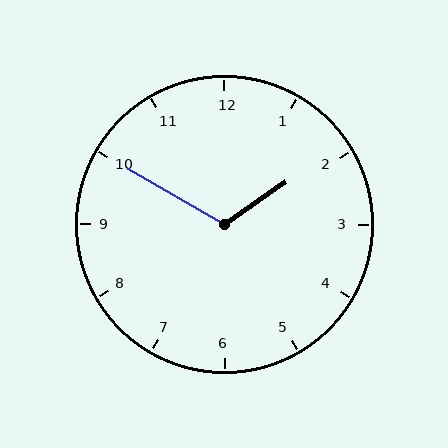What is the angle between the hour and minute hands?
Approximately 115 degrees.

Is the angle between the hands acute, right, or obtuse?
It is obtuse.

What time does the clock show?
1:50.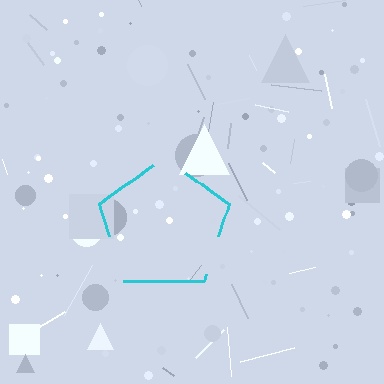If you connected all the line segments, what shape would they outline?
They would outline a pentagon.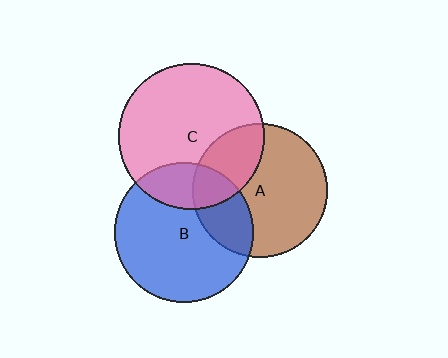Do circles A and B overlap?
Yes.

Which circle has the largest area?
Circle C (pink).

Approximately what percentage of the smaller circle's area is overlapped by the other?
Approximately 25%.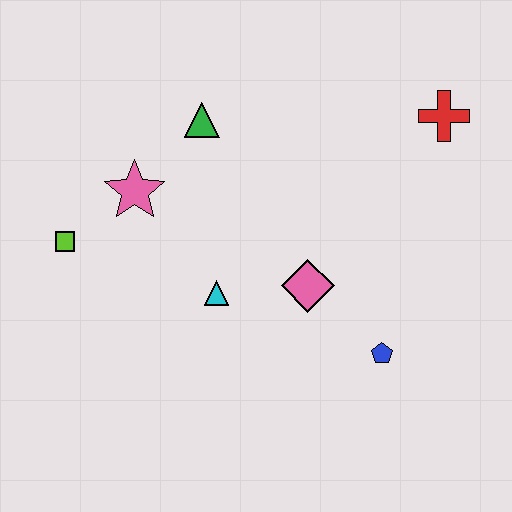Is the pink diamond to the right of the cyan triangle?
Yes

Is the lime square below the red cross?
Yes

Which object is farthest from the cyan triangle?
The red cross is farthest from the cyan triangle.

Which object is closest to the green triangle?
The pink star is closest to the green triangle.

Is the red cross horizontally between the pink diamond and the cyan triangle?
No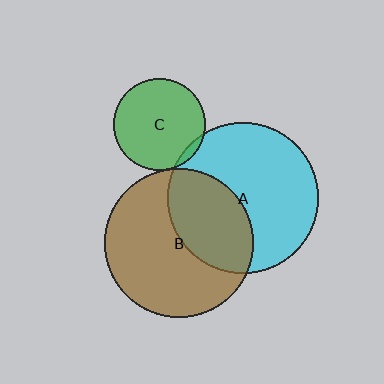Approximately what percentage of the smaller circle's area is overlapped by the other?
Approximately 35%.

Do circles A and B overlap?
Yes.